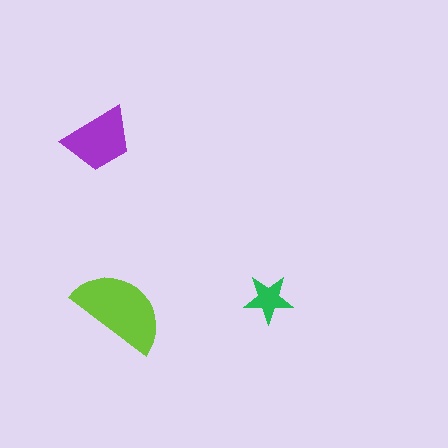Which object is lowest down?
The lime semicircle is bottommost.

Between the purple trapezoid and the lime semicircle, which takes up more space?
The lime semicircle.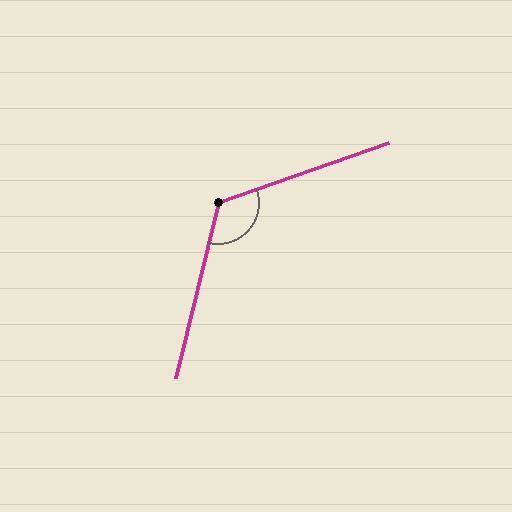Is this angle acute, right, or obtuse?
It is obtuse.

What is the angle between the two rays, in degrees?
Approximately 123 degrees.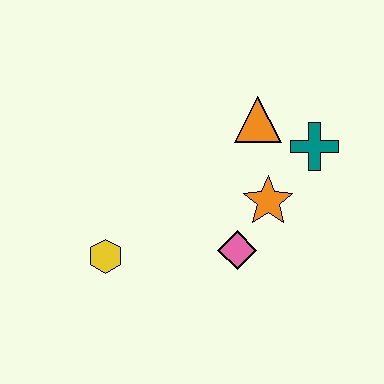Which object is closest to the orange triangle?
The teal cross is closest to the orange triangle.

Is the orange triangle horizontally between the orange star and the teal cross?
No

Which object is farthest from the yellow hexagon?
The teal cross is farthest from the yellow hexagon.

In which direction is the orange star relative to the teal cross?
The orange star is below the teal cross.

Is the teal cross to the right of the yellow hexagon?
Yes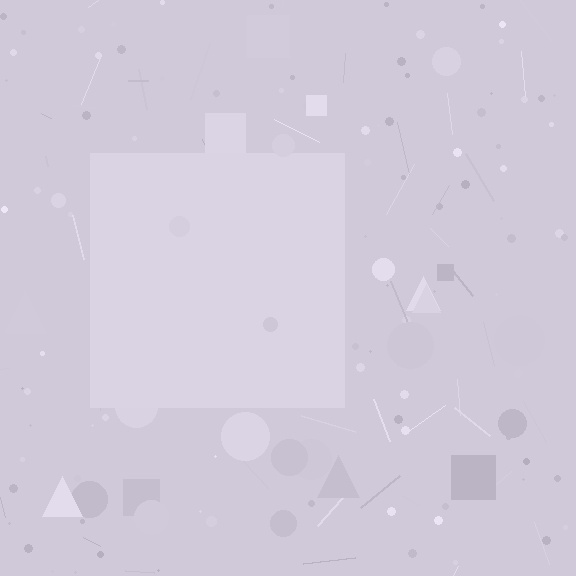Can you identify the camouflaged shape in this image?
The camouflaged shape is a square.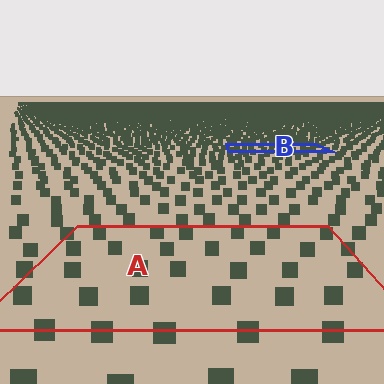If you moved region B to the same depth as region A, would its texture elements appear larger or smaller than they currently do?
They would appear larger. At a closer depth, the same texture elements are projected at a bigger on-screen size.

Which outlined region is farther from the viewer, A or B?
Region B is farther from the viewer — the texture elements inside it appear smaller and more densely packed.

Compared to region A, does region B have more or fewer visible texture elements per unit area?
Region B has more texture elements per unit area — they are packed more densely because it is farther away.